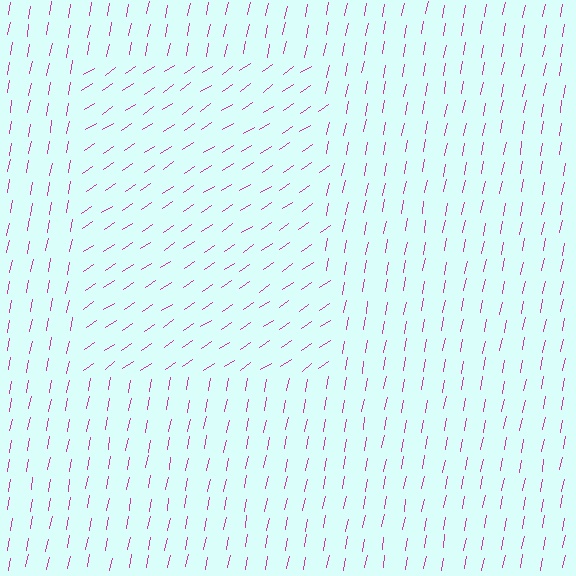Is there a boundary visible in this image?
Yes, there is a texture boundary formed by a change in line orientation.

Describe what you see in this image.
The image is filled with small magenta line segments. A rectangle region in the image has lines oriented differently from the surrounding lines, creating a visible texture boundary.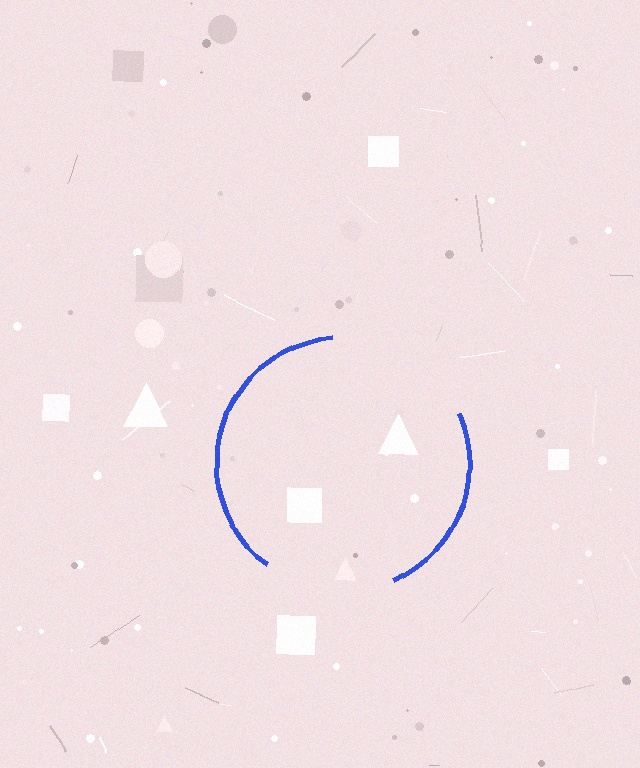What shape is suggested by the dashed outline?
The dashed outline suggests a circle.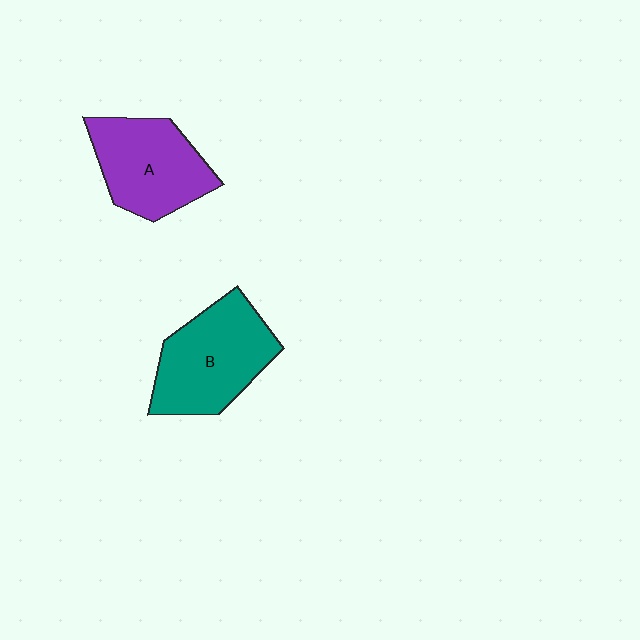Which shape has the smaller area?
Shape A (purple).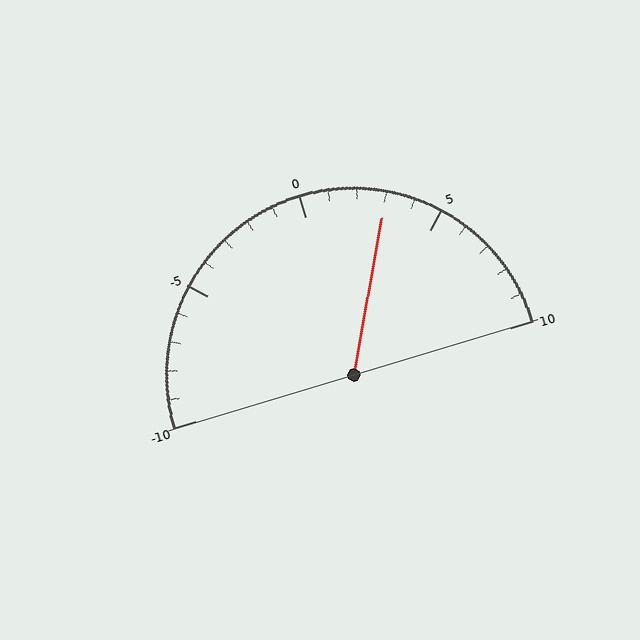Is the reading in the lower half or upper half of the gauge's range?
The reading is in the upper half of the range (-10 to 10).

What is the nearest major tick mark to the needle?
The nearest major tick mark is 5.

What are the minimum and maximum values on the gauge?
The gauge ranges from -10 to 10.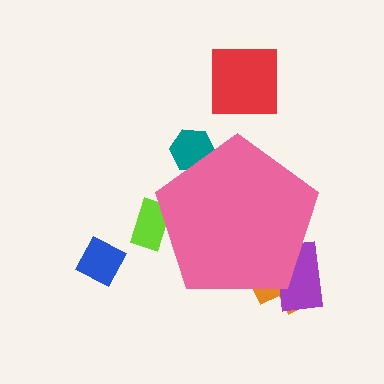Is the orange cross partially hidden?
Yes, the orange cross is partially hidden behind the pink pentagon.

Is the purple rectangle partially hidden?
Yes, the purple rectangle is partially hidden behind the pink pentagon.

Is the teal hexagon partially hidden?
Yes, the teal hexagon is partially hidden behind the pink pentagon.